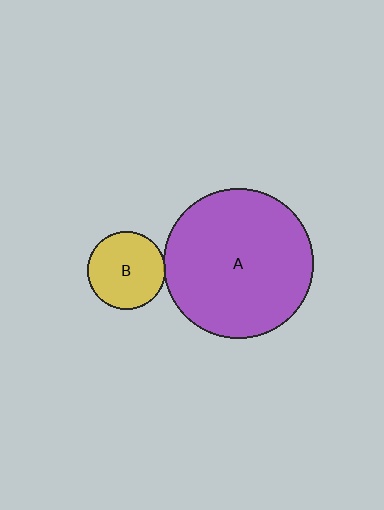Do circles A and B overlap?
Yes.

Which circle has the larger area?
Circle A (purple).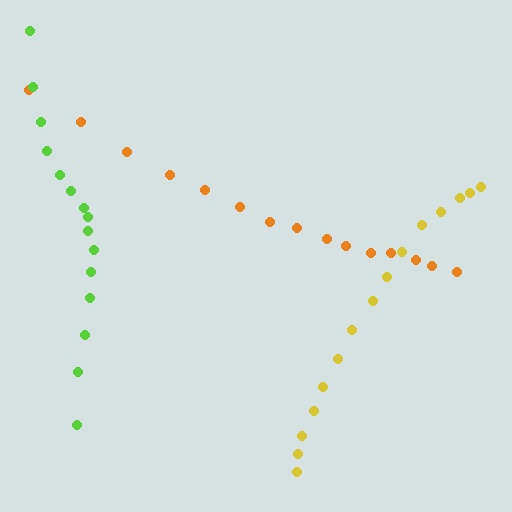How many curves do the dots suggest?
There are 3 distinct paths.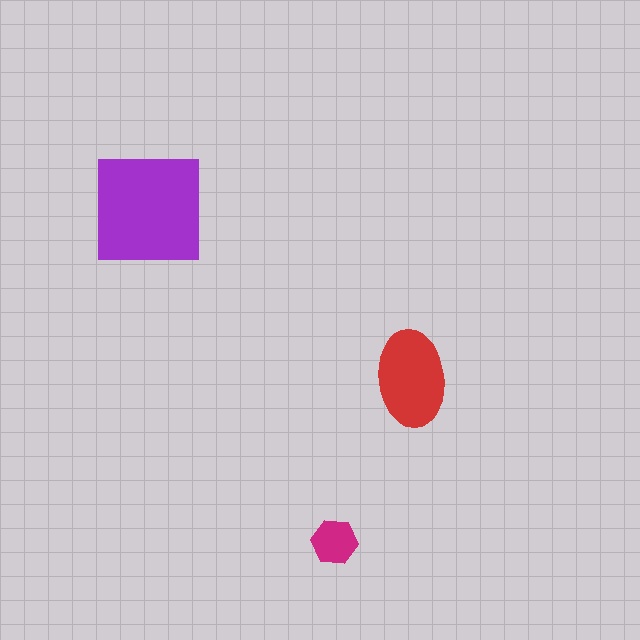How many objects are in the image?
There are 3 objects in the image.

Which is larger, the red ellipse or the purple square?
The purple square.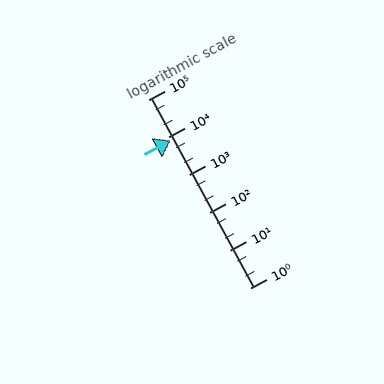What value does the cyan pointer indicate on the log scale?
The pointer indicates approximately 8100.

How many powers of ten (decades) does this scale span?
The scale spans 5 decades, from 1 to 100000.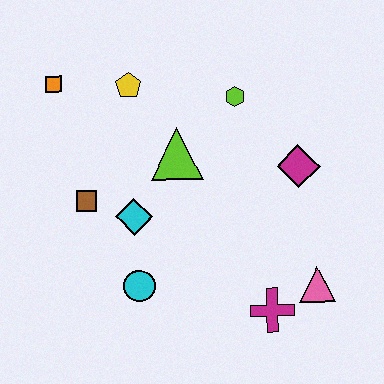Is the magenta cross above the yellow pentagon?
No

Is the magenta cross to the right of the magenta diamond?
No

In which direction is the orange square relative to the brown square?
The orange square is above the brown square.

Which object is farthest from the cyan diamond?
The pink triangle is farthest from the cyan diamond.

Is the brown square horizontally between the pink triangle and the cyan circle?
No